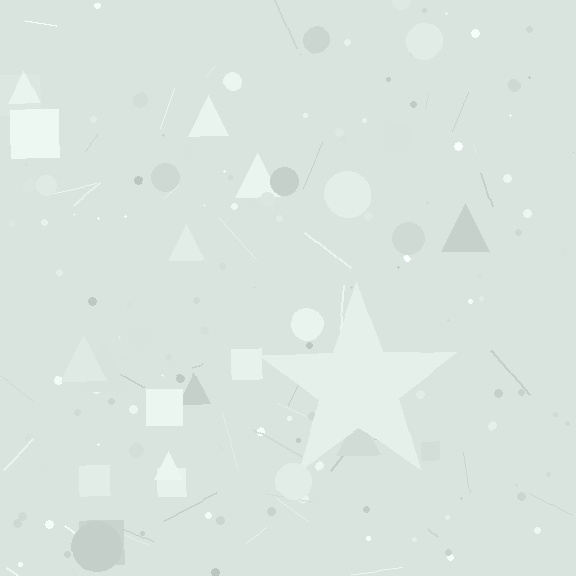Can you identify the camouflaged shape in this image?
The camouflaged shape is a star.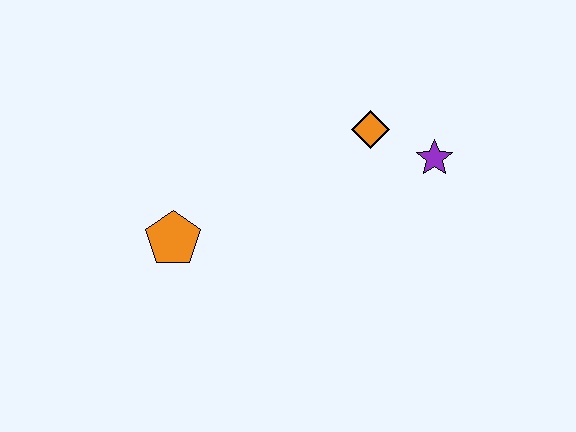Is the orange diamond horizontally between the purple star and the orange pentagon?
Yes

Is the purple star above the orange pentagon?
Yes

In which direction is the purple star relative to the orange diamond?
The purple star is to the right of the orange diamond.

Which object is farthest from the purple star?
The orange pentagon is farthest from the purple star.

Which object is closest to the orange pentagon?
The orange diamond is closest to the orange pentagon.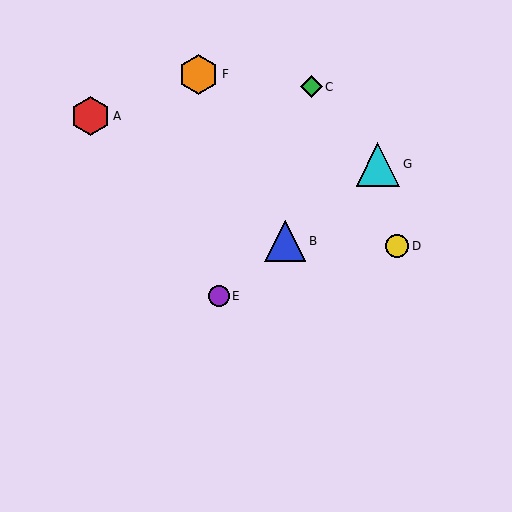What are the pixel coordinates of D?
Object D is at (397, 246).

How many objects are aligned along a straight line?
3 objects (B, E, G) are aligned along a straight line.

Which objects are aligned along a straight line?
Objects B, E, G are aligned along a straight line.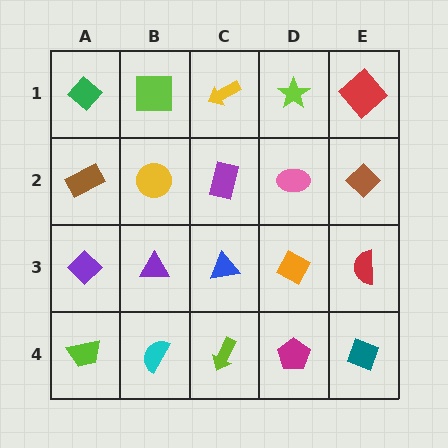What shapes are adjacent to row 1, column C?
A purple rectangle (row 2, column C), a lime square (row 1, column B), a lime star (row 1, column D).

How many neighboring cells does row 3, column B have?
4.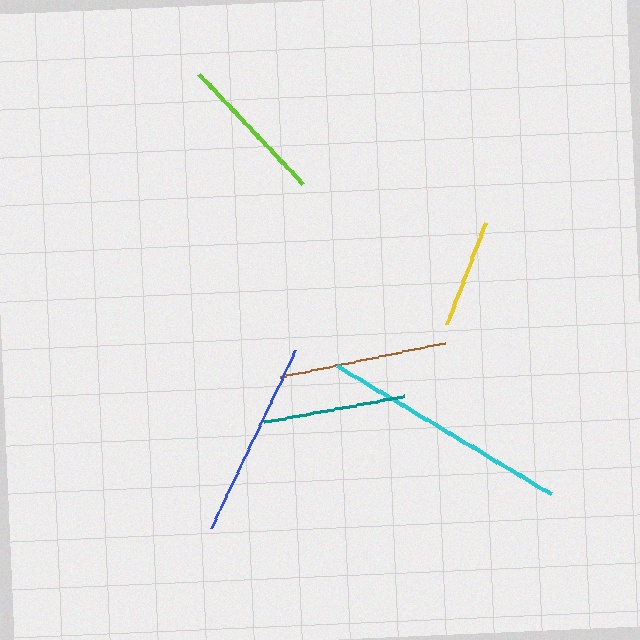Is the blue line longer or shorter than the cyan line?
The cyan line is longer than the blue line.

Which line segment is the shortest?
The yellow line is the shortest at approximately 108 pixels.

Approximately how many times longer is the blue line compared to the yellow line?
The blue line is approximately 1.8 times the length of the yellow line.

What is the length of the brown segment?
The brown segment is approximately 168 pixels long.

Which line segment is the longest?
The cyan line is the longest at approximately 249 pixels.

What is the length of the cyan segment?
The cyan segment is approximately 249 pixels long.